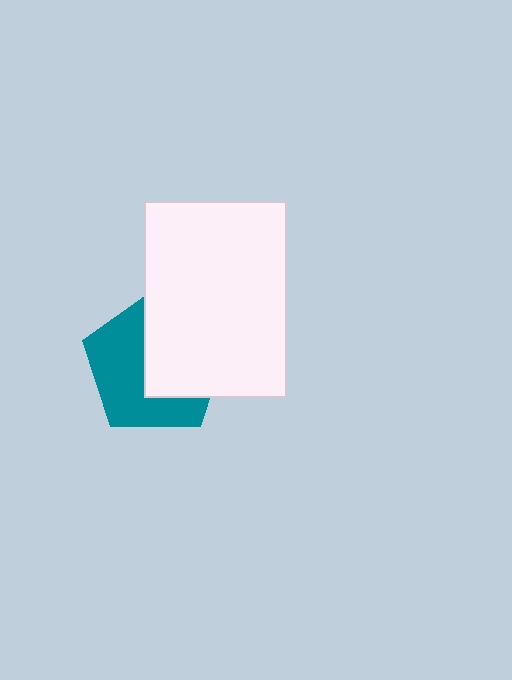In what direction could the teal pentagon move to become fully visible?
The teal pentagon could move left. That would shift it out from behind the white rectangle entirely.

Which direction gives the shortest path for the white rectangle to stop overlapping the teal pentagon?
Moving right gives the shortest separation.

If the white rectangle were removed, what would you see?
You would see the complete teal pentagon.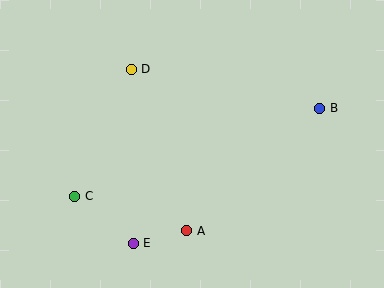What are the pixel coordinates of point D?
Point D is at (131, 69).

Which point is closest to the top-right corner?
Point B is closest to the top-right corner.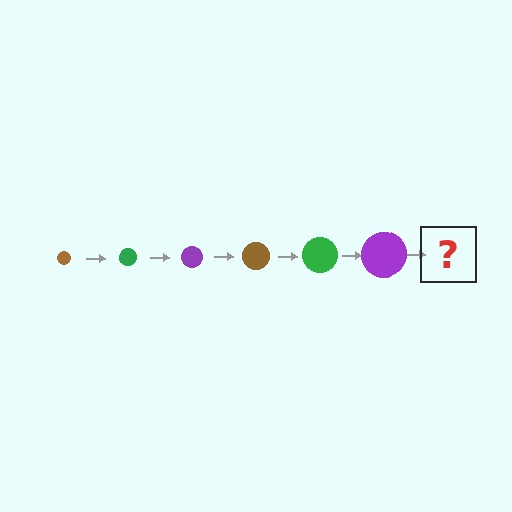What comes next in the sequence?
The next element should be a brown circle, larger than the previous one.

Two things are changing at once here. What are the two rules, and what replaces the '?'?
The two rules are that the circle grows larger each step and the color cycles through brown, green, and purple. The '?' should be a brown circle, larger than the previous one.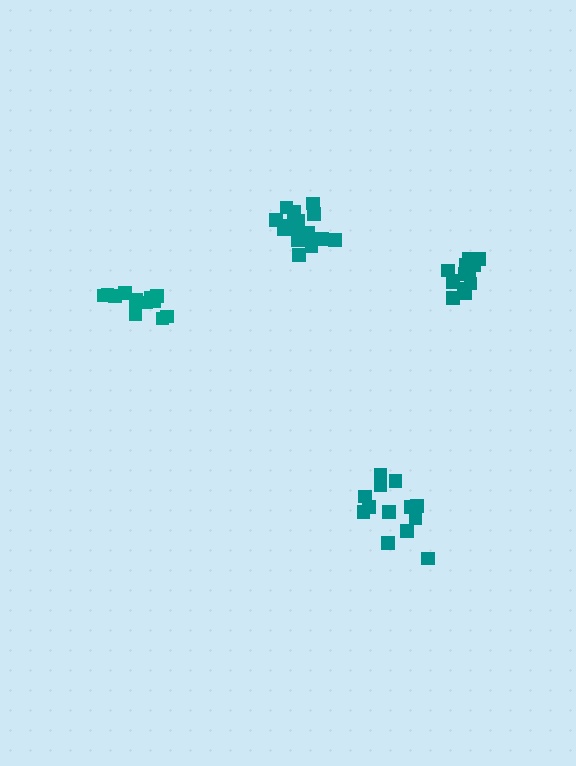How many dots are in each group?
Group 1: 13 dots, Group 2: 13 dots, Group 3: 15 dots, Group 4: 12 dots (53 total).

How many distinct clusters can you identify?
There are 4 distinct clusters.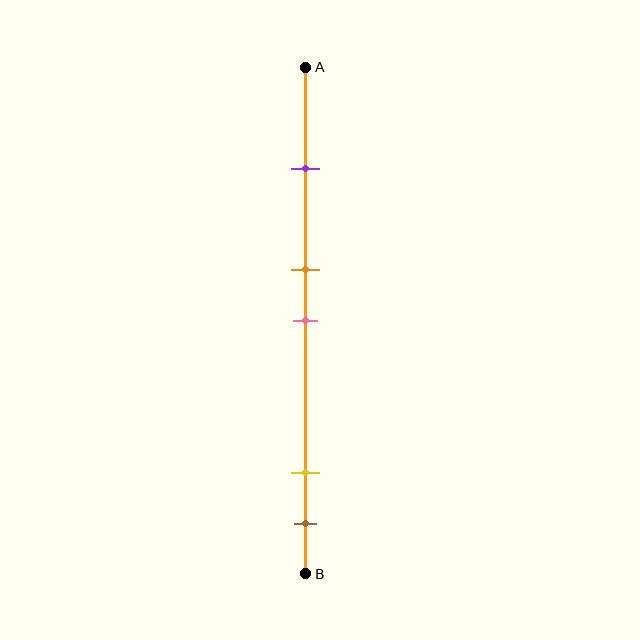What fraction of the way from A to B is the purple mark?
The purple mark is approximately 20% (0.2) of the way from A to B.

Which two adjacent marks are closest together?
The orange and pink marks are the closest adjacent pair.